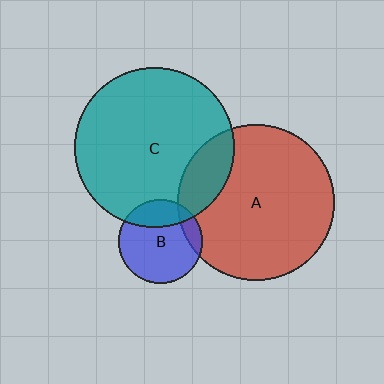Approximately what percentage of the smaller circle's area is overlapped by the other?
Approximately 25%.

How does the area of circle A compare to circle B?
Approximately 3.5 times.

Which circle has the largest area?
Circle C (teal).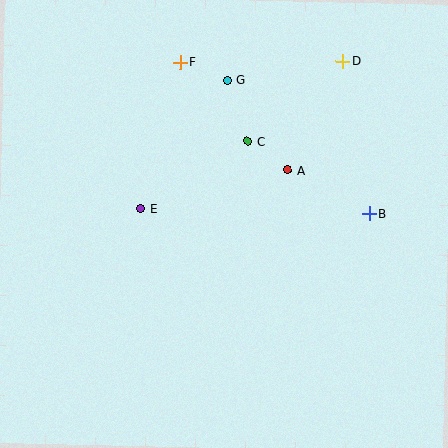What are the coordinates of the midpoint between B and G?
The midpoint between B and G is at (298, 147).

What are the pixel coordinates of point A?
Point A is at (288, 170).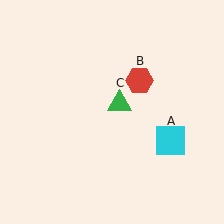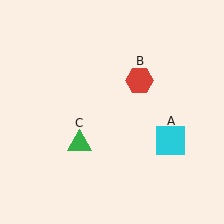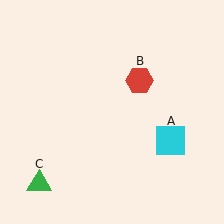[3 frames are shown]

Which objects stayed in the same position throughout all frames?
Cyan square (object A) and red hexagon (object B) remained stationary.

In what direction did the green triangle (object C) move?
The green triangle (object C) moved down and to the left.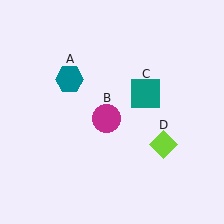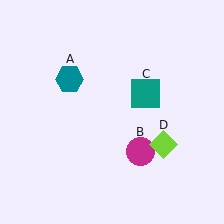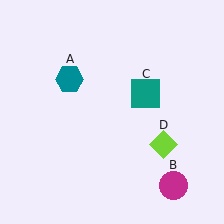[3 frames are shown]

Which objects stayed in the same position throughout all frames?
Teal hexagon (object A) and teal square (object C) and lime diamond (object D) remained stationary.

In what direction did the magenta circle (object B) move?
The magenta circle (object B) moved down and to the right.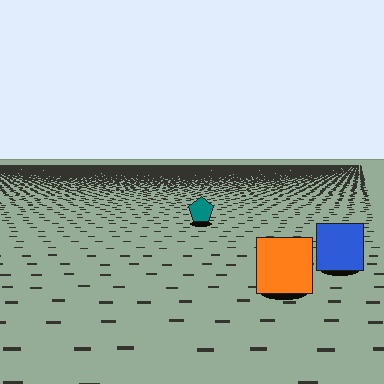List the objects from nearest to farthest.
From nearest to farthest: the orange square, the blue square, the teal pentagon.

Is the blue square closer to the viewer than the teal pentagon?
Yes. The blue square is closer — you can tell from the texture gradient: the ground texture is coarser near it.